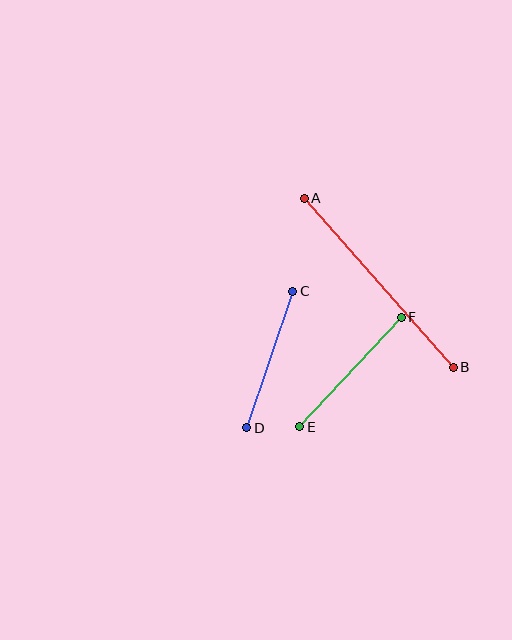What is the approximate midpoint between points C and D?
The midpoint is at approximately (270, 359) pixels.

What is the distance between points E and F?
The distance is approximately 149 pixels.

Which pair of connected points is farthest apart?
Points A and B are farthest apart.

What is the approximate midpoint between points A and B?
The midpoint is at approximately (379, 283) pixels.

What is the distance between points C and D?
The distance is approximately 144 pixels.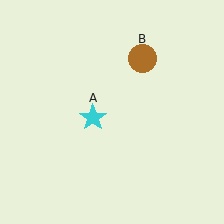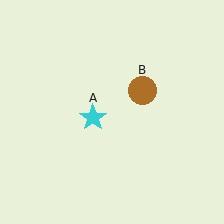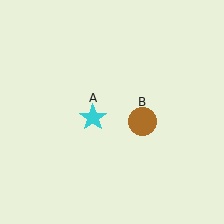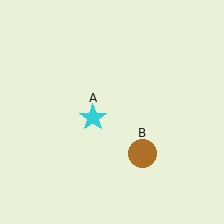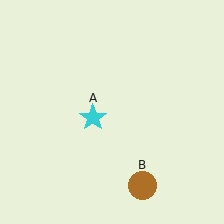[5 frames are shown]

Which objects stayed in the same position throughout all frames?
Cyan star (object A) remained stationary.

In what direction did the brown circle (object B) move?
The brown circle (object B) moved down.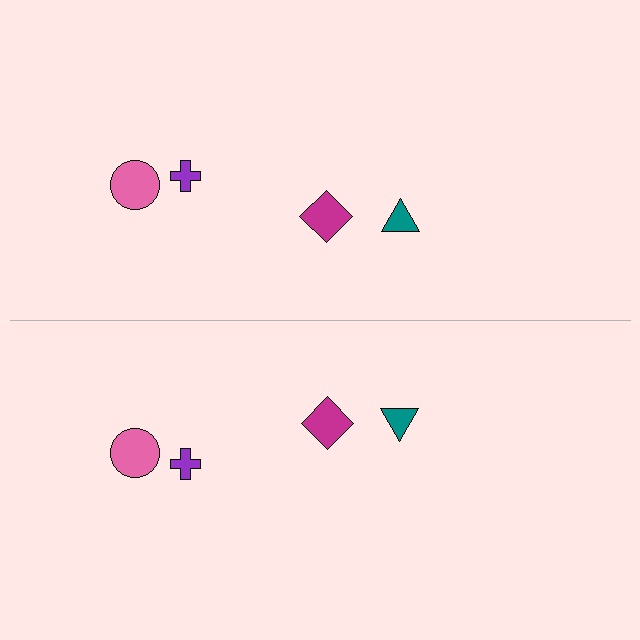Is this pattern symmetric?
Yes, this pattern has bilateral (reflection) symmetry.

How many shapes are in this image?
There are 8 shapes in this image.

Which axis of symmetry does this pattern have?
The pattern has a horizontal axis of symmetry running through the center of the image.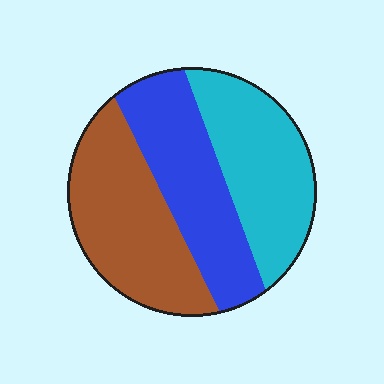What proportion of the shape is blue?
Blue covers about 30% of the shape.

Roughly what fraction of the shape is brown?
Brown covers about 35% of the shape.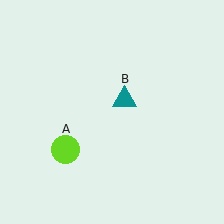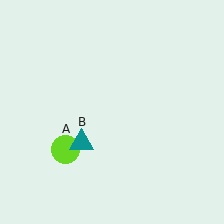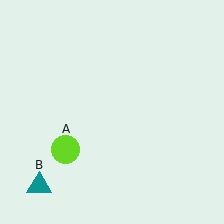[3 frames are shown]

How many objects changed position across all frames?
1 object changed position: teal triangle (object B).